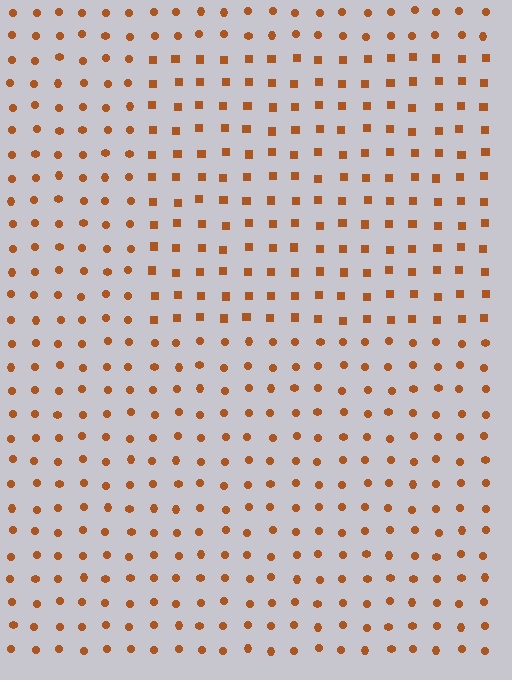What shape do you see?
I see a rectangle.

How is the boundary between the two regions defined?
The boundary is defined by a change in element shape: squares inside vs. circles outside. All elements share the same color and spacing.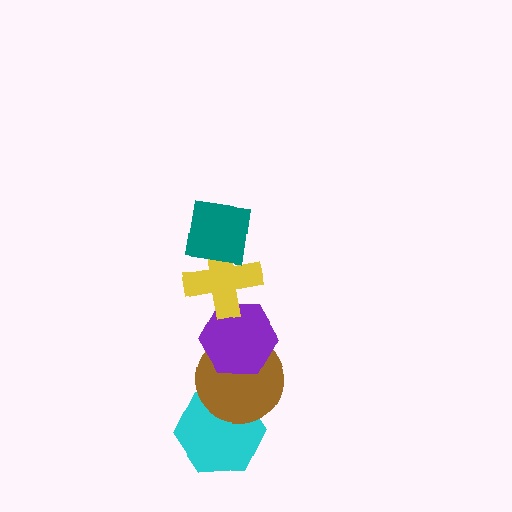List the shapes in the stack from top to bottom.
From top to bottom: the teal square, the yellow cross, the purple hexagon, the brown circle, the cyan hexagon.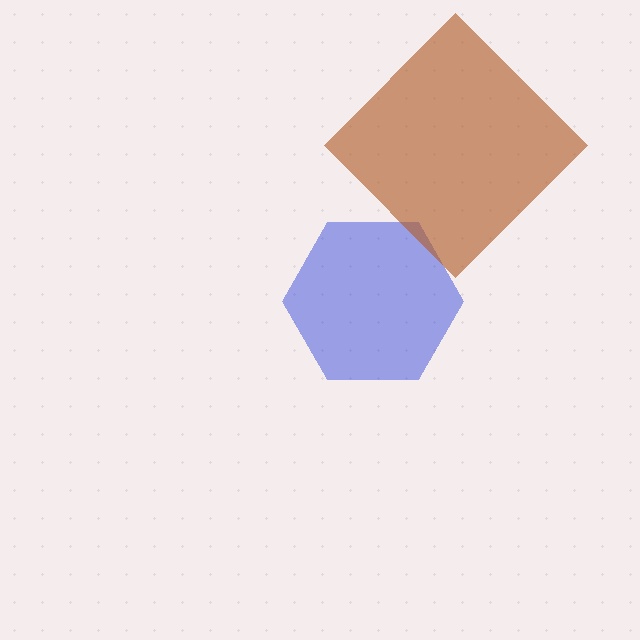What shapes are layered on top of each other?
The layered shapes are: a blue hexagon, a brown diamond.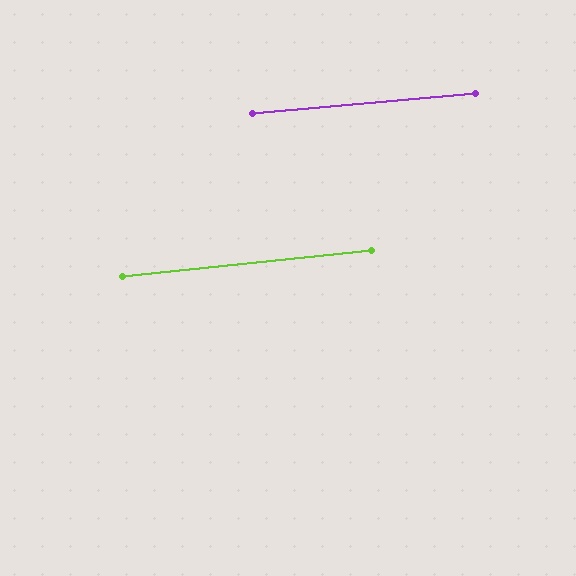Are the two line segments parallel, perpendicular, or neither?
Parallel — their directions differ by only 0.8°.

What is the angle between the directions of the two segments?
Approximately 1 degree.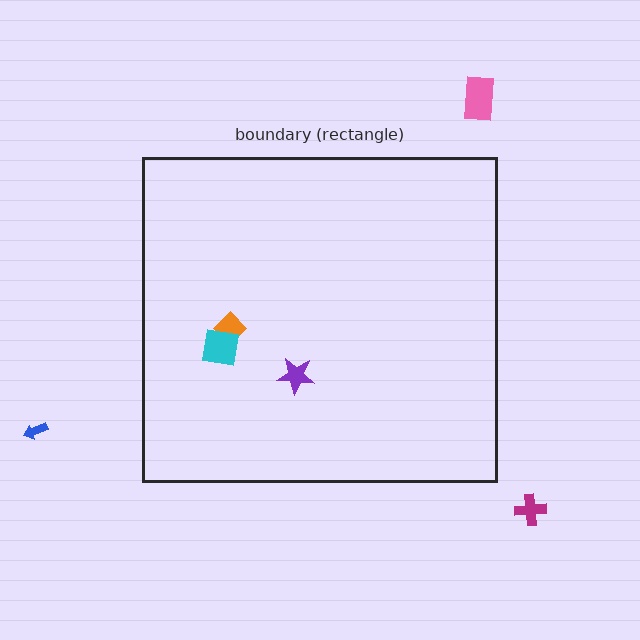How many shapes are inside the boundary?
3 inside, 3 outside.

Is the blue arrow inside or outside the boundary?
Outside.